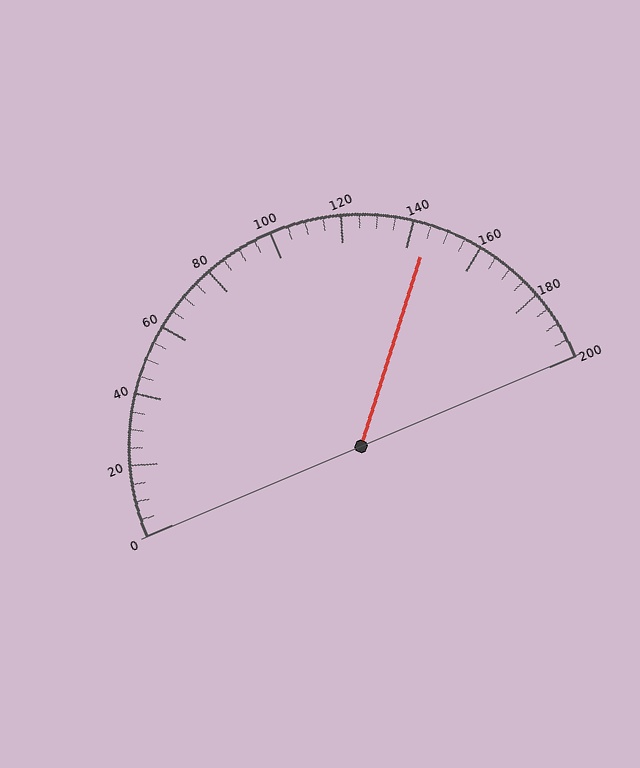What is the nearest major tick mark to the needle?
The nearest major tick mark is 140.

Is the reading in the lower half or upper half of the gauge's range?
The reading is in the upper half of the range (0 to 200).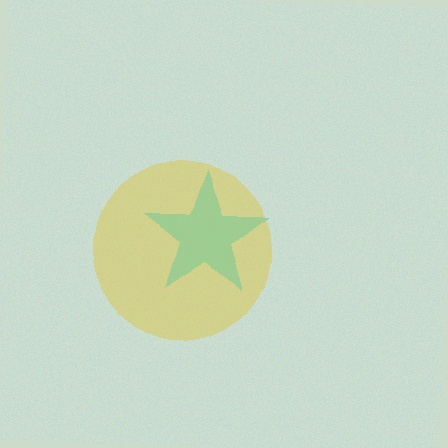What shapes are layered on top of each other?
The layered shapes are: a cyan star, a yellow circle.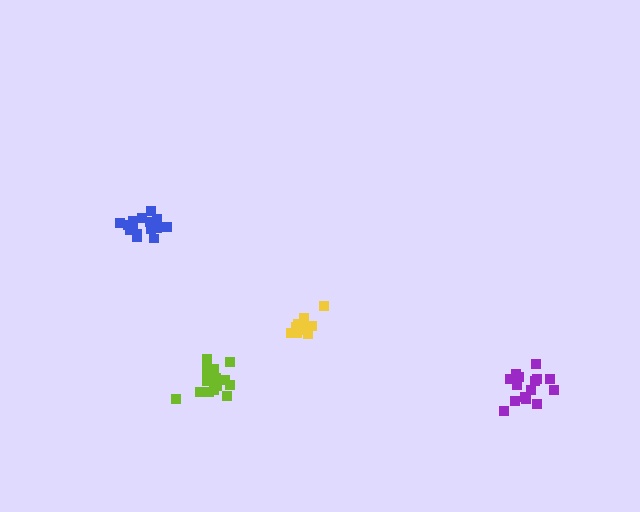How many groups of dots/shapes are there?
There are 4 groups.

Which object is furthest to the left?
The blue cluster is leftmost.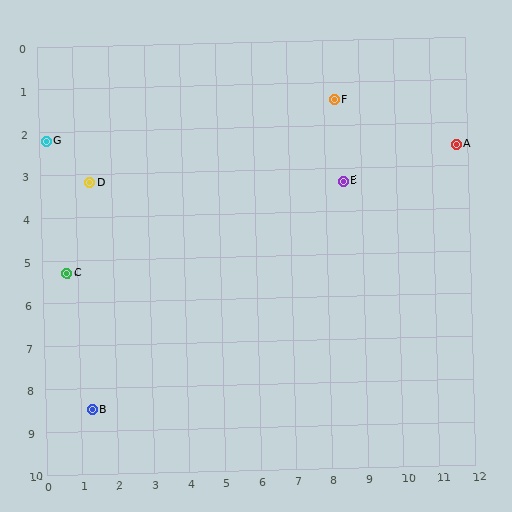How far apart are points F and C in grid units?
Points F and C are about 8.5 grid units apart.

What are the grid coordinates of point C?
Point C is at approximately (0.7, 5.3).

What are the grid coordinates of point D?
Point D is at approximately (1.4, 3.2).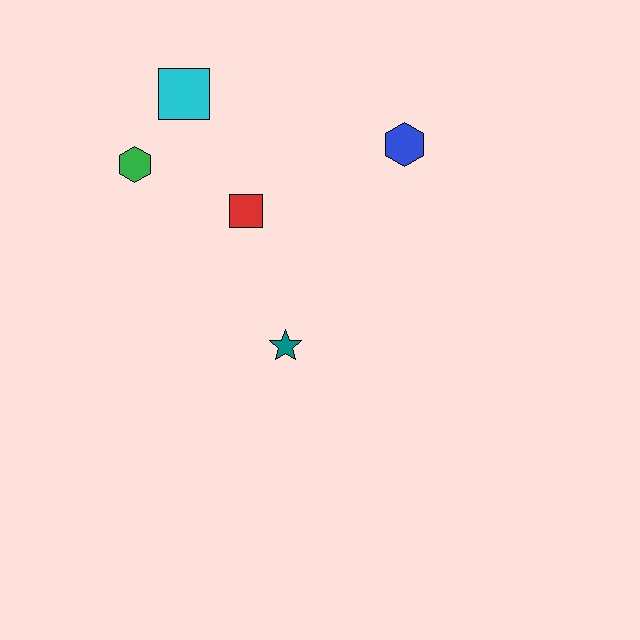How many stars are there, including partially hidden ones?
There is 1 star.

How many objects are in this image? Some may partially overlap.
There are 5 objects.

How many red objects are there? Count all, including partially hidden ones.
There is 1 red object.